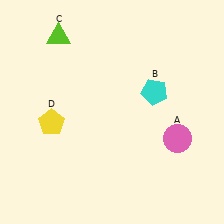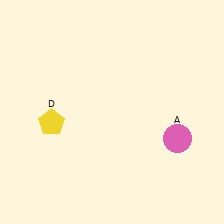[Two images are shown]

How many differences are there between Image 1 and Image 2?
There are 2 differences between the two images.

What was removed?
The cyan pentagon (B), the lime triangle (C) were removed in Image 2.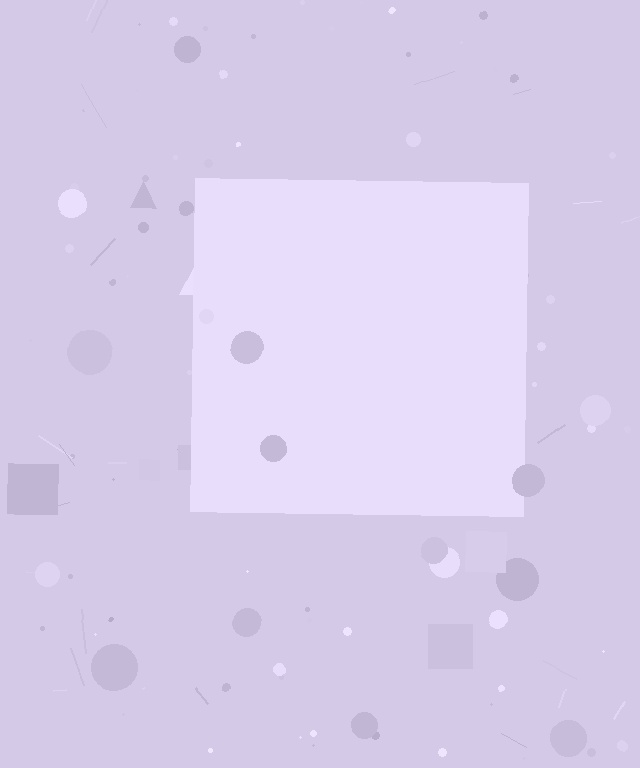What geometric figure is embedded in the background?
A square is embedded in the background.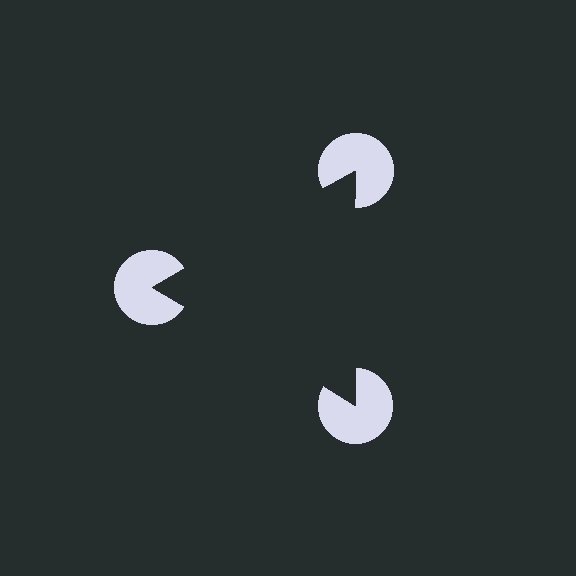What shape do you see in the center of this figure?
An illusory triangle — its edges are inferred from the aligned wedge cuts in the pac-man discs, not physically drawn.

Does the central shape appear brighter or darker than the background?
It typically appears slightly darker than the background, even though no actual brightness change is drawn.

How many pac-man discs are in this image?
There are 3 — one at each vertex of the illusory triangle.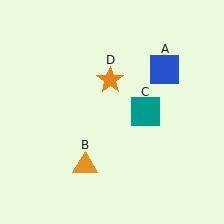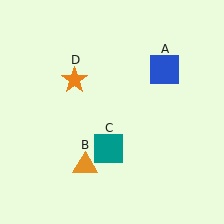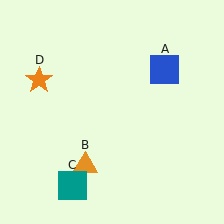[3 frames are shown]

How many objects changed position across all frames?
2 objects changed position: teal square (object C), orange star (object D).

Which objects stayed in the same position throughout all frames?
Blue square (object A) and orange triangle (object B) remained stationary.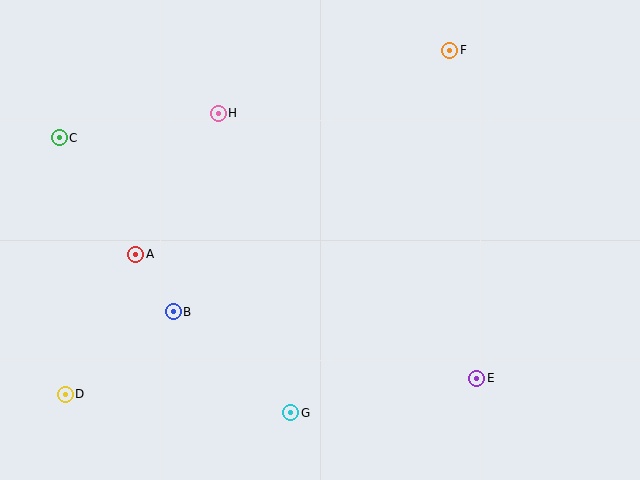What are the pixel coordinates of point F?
Point F is at (450, 50).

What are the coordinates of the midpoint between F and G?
The midpoint between F and G is at (370, 232).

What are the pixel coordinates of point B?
Point B is at (173, 312).